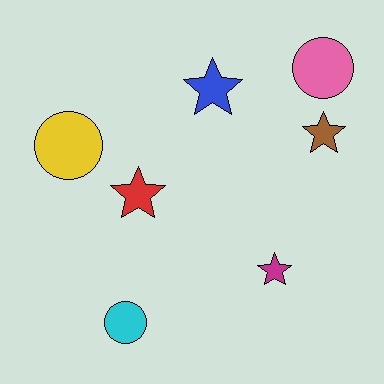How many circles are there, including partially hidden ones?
There are 3 circles.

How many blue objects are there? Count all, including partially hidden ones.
There is 1 blue object.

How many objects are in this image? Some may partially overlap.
There are 7 objects.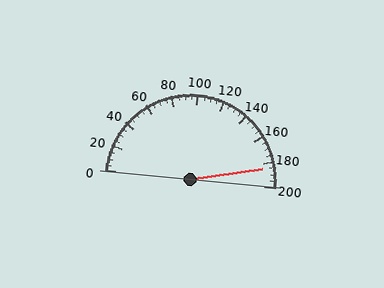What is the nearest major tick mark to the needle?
The nearest major tick mark is 180.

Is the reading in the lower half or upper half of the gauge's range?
The reading is in the upper half of the range (0 to 200).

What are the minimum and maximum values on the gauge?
The gauge ranges from 0 to 200.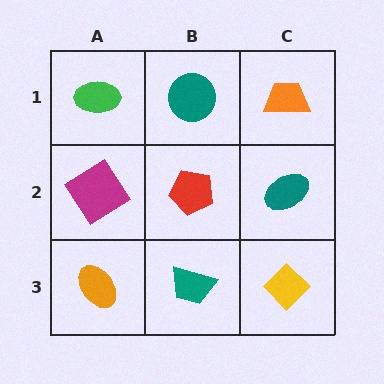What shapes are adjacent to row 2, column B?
A teal circle (row 1, column B), a teal trapezoid (row 3, column B), a magenta diamond (row 2, column A), a teal ellipse (row 2, column C).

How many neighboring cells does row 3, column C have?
2.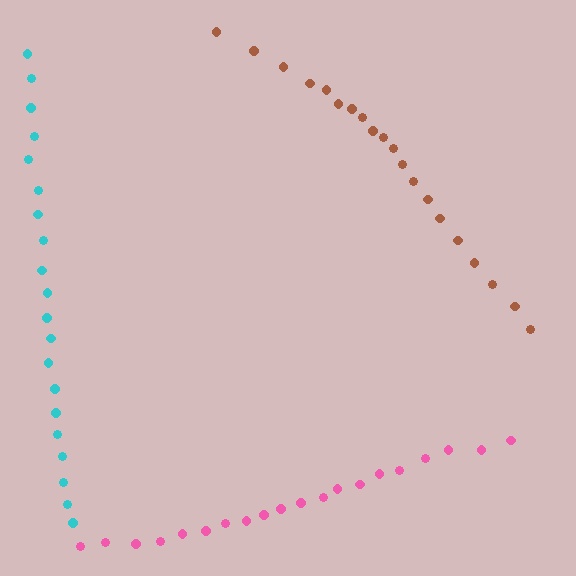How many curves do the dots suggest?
There are 3 distinct paths.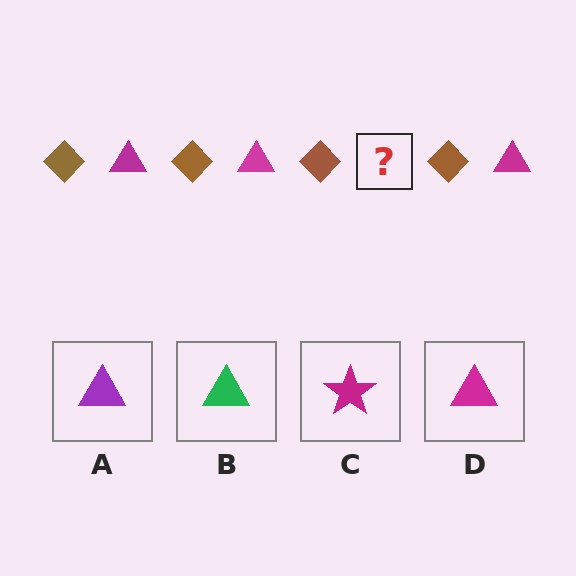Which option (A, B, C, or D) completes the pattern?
D.